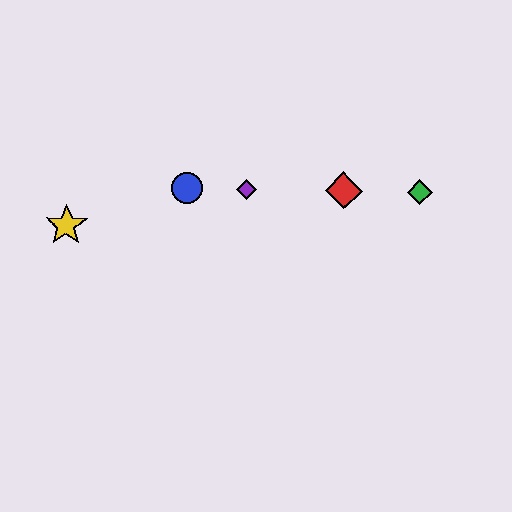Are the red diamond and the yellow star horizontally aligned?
No, the red diamond is at y≈191 and the yellow star is at y≈225.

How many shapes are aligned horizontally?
4 shapes (the red diamond, the blue circle, the green diamond, the purple diamond) are aligned horizontally.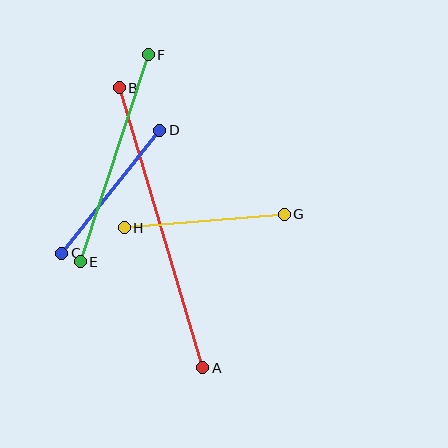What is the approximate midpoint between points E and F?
The midpoint is at approximately (114, 158) pixels.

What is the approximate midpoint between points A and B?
The midpoint is at approximately (161, 228) pixels.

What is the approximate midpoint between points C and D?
The midpoint is at approximately (111, 192) pixels.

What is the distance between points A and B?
The distance is approximately 292 pixels.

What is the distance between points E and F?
The distance is approximately 218 pixels.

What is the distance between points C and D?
The distance is approximately 157 pixels.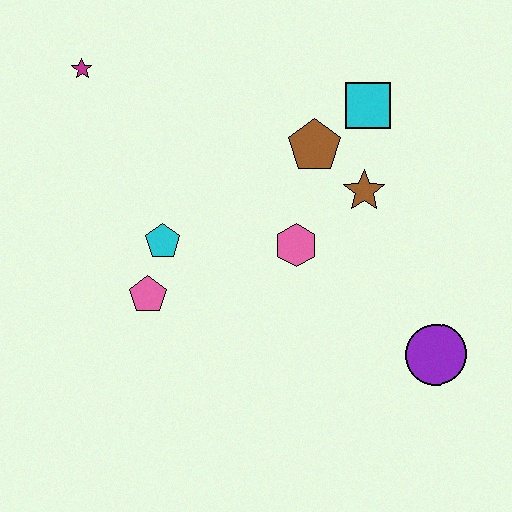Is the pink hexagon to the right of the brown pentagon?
No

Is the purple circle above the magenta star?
No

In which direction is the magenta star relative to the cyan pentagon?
The magenta star is above the cyan pentagon.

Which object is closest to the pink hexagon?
The brown star is closest to the pink hexagon.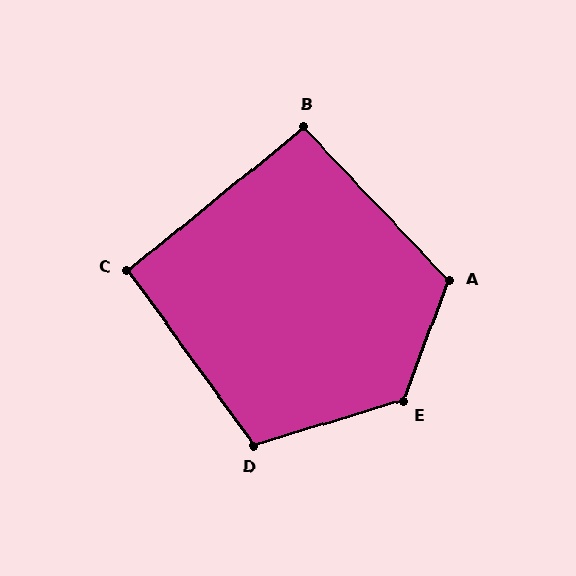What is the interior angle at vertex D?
Approximately 109 degrees (obtuse).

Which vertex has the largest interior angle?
E, at approximately 127 degrees.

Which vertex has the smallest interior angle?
C, at approximately 93 degrees.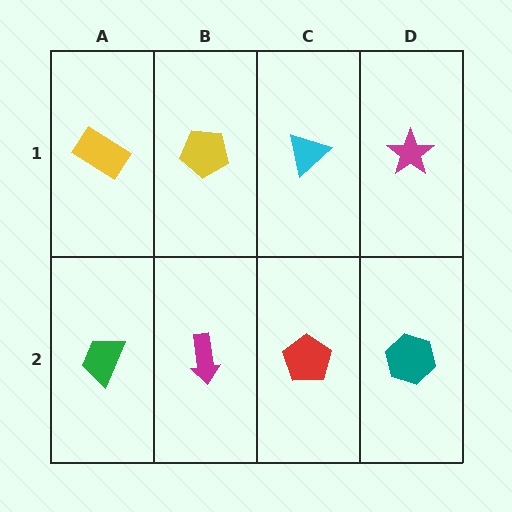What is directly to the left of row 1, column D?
A cyan triangle.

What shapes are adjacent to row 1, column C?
A red pentagon (row 2, column C), a yellow pentagon (row 1, column B), a magenta star (row 1, column D).